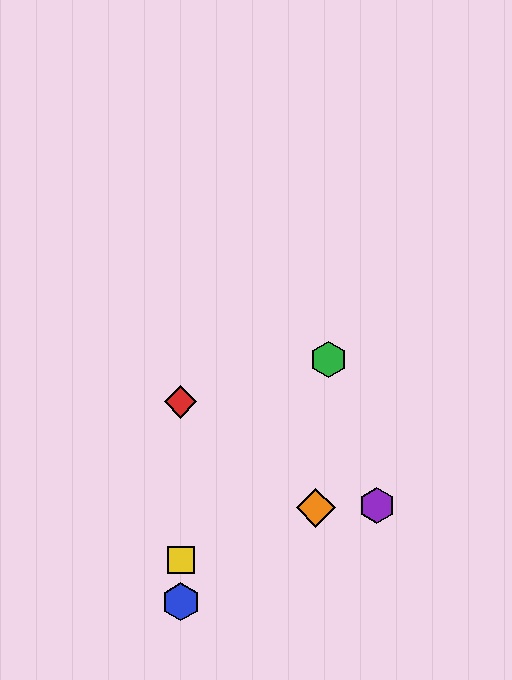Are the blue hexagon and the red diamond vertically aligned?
Yes, both are at x≈181.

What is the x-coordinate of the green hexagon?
The green hexagon is at x≈329.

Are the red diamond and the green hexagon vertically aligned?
No, the red diamond is at x≈181 and the green hexagon is at x≈329.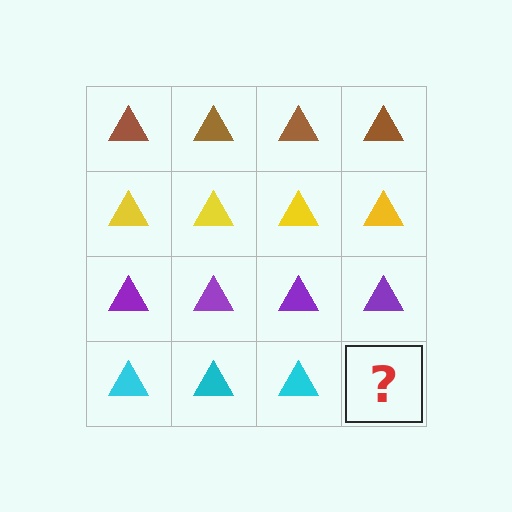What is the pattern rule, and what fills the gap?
The rule is that each row has a consistent color. The gap should be filled with a cyan triangle.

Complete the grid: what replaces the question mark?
The question mark should be replaced with a cyan triangle.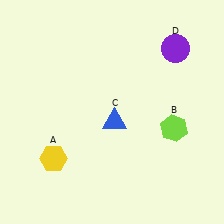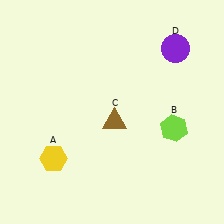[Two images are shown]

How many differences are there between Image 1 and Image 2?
There is 1 difference between the two images.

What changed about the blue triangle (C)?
In Image 1, C is blue. In Image 2, it changed to brown.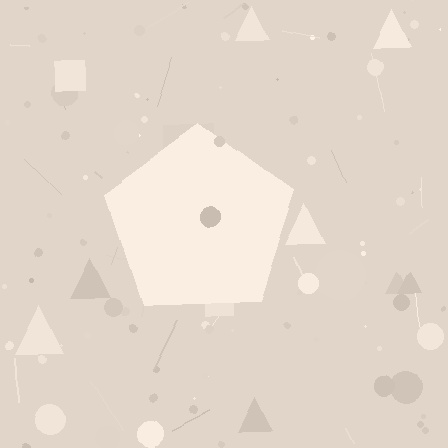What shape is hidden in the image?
A pentagon is hidden in the image.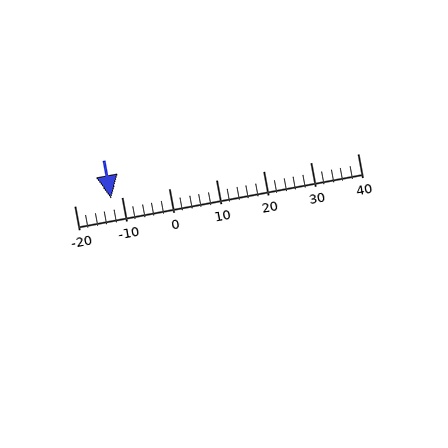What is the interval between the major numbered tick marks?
The major tick marks are spaced 10 units apart.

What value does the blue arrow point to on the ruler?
The blue arrow points to approximately -12.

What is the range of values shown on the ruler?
The ruler shows values from -20 to 40.